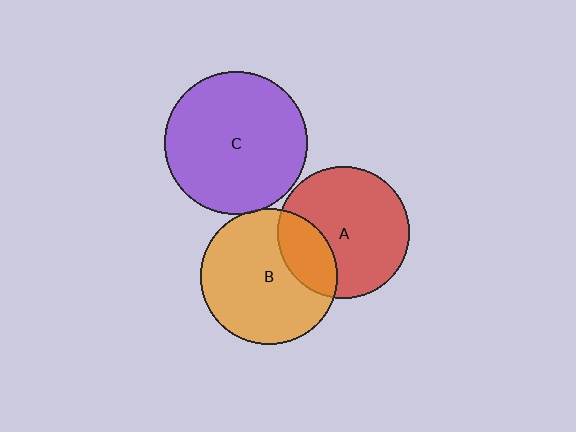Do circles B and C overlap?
Yes.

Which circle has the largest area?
Circle C (purple).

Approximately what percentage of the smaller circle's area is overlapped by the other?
Approximately 5%.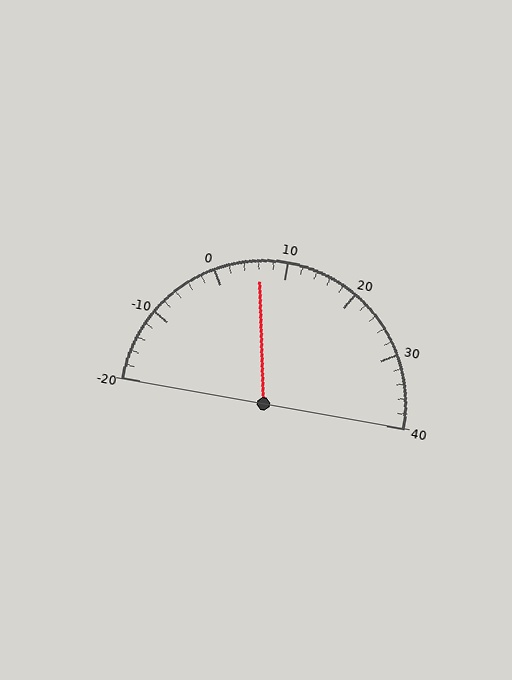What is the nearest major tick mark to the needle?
The nearest major tick mark is 10.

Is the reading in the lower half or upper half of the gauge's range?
The reading is in the lower half of the range (-20 to 40).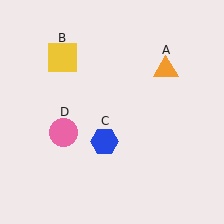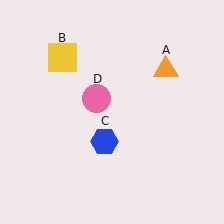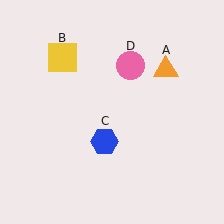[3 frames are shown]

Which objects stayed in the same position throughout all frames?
Orange triangle (object A) and yellow square (object B) and blue hexagon (object C) remained stationary.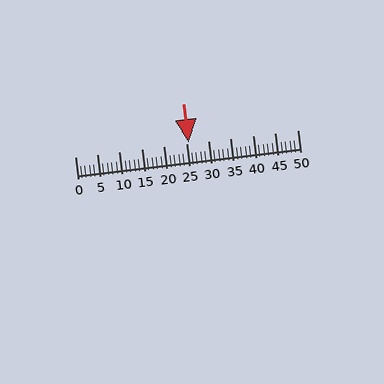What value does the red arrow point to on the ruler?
The red arrow points to approximately 26.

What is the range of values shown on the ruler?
The ruler shows values from 0 to 50.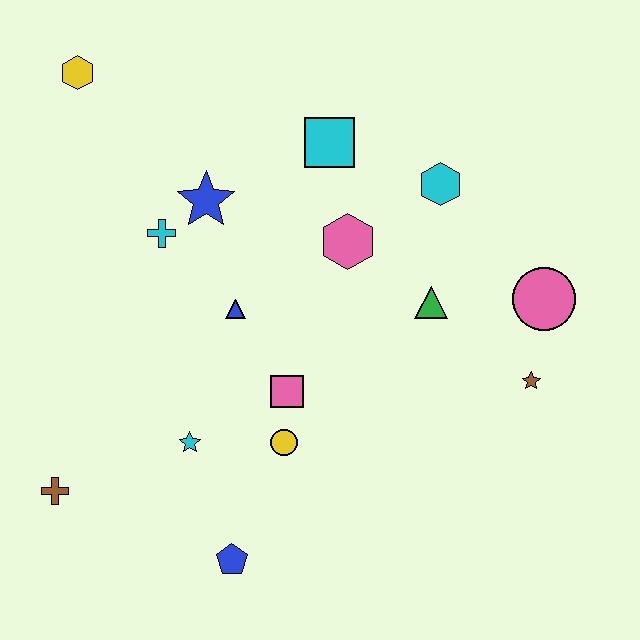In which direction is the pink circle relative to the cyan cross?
The pink circle is to the right of the cyan cross.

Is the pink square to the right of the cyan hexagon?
No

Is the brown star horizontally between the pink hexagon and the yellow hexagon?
No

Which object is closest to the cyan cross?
The blue star is closest to the cyan cross.